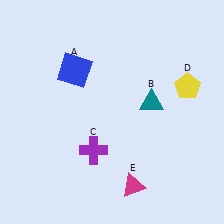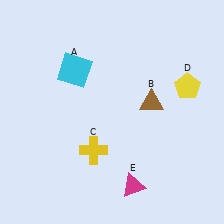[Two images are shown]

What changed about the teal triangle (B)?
In Image 1, B is teal. In Image 2, it changed to brown.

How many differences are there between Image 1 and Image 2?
There are 3 differences between the two images.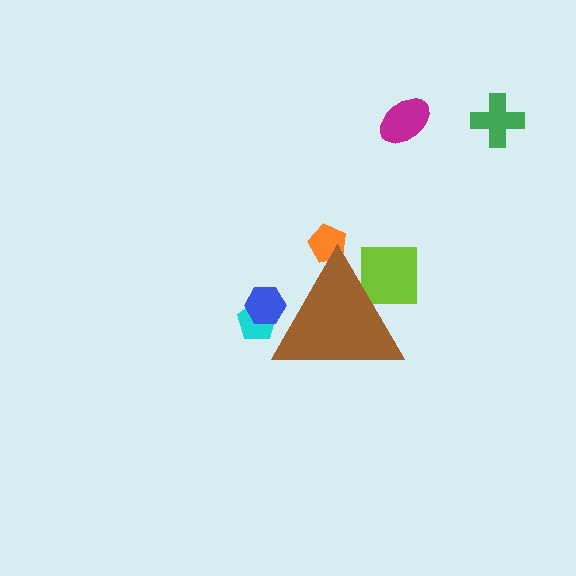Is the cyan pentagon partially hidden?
Yes, the cyan pentagon is partially hidden behind the brown triangle.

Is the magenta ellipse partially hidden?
No, the magenta ellipse is fully visible.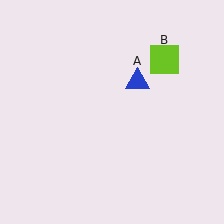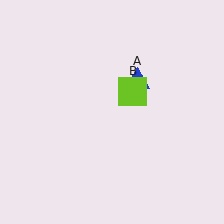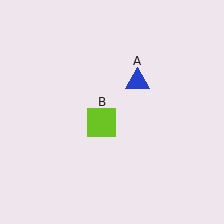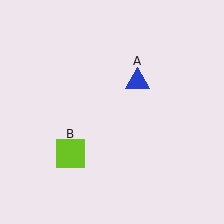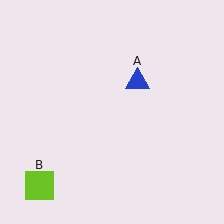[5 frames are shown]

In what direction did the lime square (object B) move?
The lime square (object B) moved down and to the left.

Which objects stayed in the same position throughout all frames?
Blue triangle (object A) remained stationary.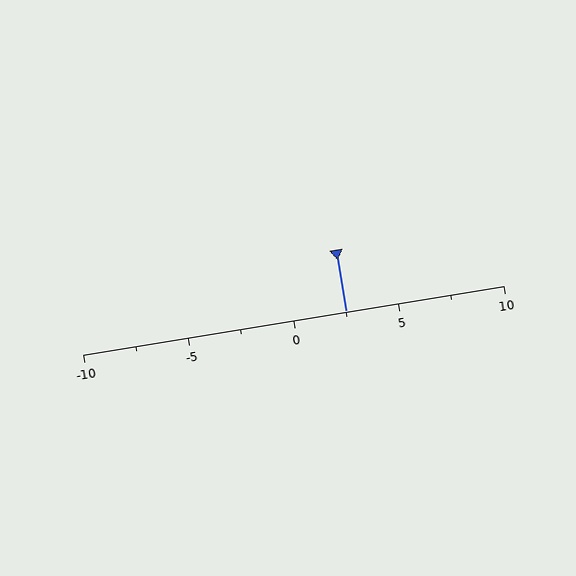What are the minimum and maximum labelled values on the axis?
The axis runs from -10 to 10.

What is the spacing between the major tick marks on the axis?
The major ticks are spaced 5 apart.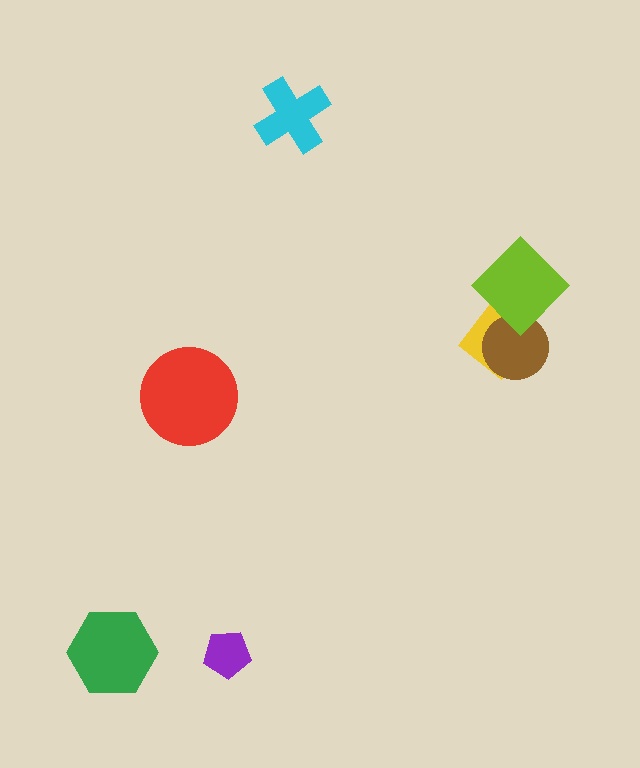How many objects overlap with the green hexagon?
0 objects overlap with the green hexagon.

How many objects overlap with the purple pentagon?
0 objects overlap with the purple pentagon.